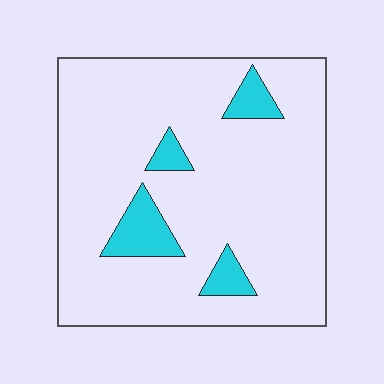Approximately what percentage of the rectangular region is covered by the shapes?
Approximately 10%.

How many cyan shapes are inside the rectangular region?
4.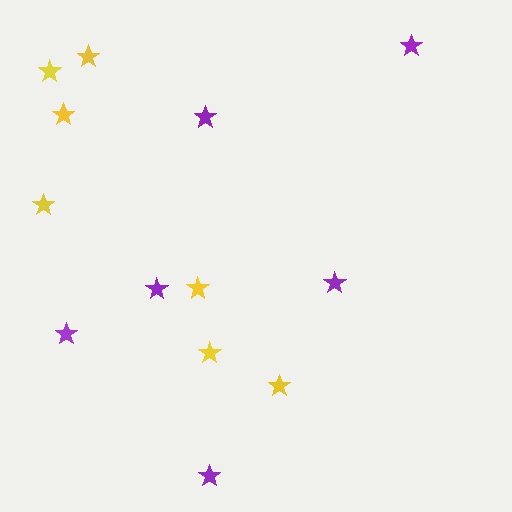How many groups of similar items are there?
There are 2 groups: one group of purple stars (6) and one group of yellow stars (7).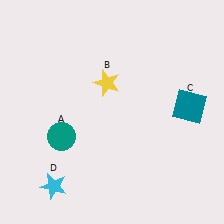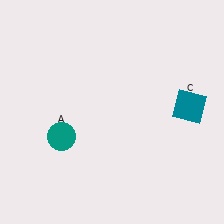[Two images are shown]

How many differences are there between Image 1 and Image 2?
There are 2 differences between the two images.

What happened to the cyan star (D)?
The cyan star (D) was removed in Image 2. It was in the bottom-left area of Image 1.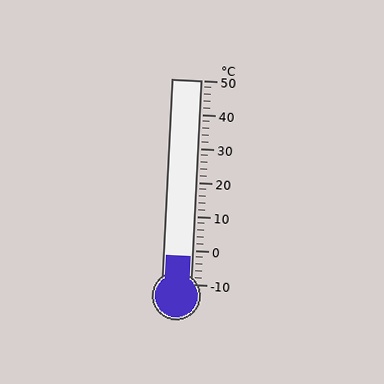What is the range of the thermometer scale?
The thermometer scale ranges from -10°C to 50°C.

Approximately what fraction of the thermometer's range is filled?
The thermometer is filled to approximately 15% of its range.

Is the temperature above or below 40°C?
The temperature is below 40°C.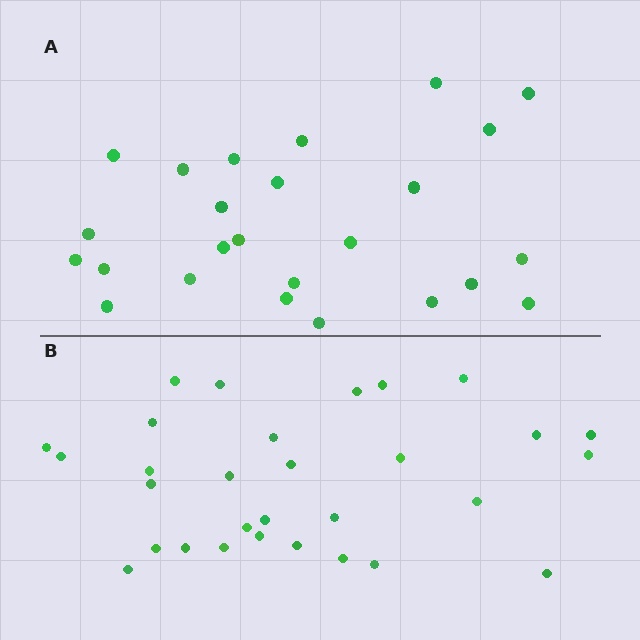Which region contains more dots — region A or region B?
Region B (the bottom region) has more dots.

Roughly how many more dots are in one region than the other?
Region B has about 5 more dots than region A.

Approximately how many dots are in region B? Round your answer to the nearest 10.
About 30 dots.